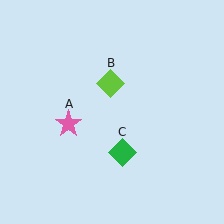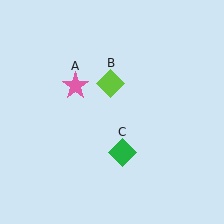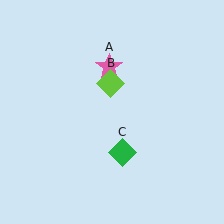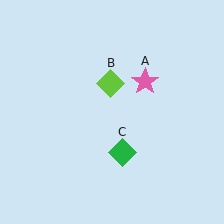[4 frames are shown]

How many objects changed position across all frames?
1 object changed position: pink star (object A).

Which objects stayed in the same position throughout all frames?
Lime diamond (object B) and green diamond (object C) remained stationary.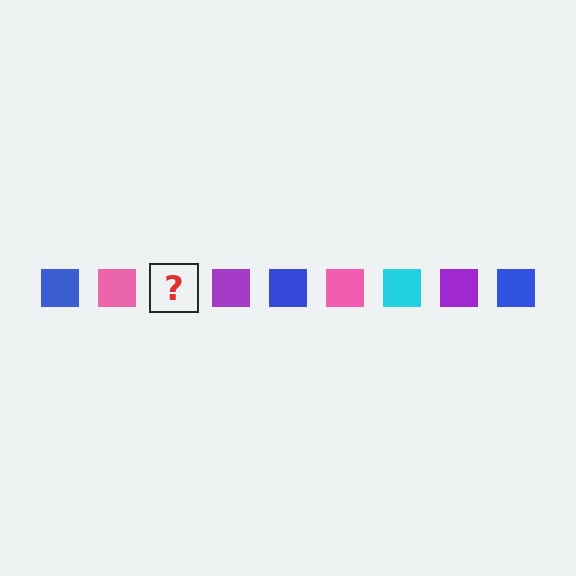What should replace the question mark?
The question mark should be replaced with a cyan square.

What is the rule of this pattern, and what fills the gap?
The rule is that the pattern cycles through blue, pink, cyan, purple squares. The gap should be filled with a cyan square.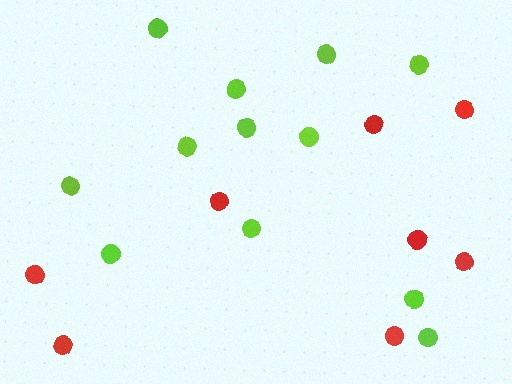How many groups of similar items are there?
There are 2 groups: one group of red circles (8) and one group of lime circles (12).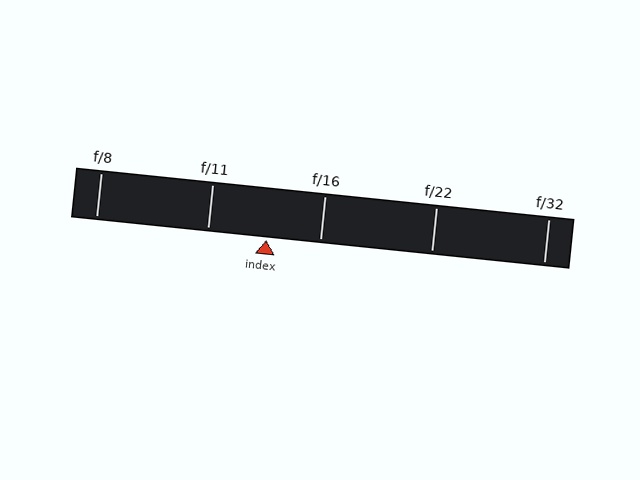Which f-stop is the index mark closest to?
The index mark is closest to f/16.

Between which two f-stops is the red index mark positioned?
The index mark is between f/11 and f/16.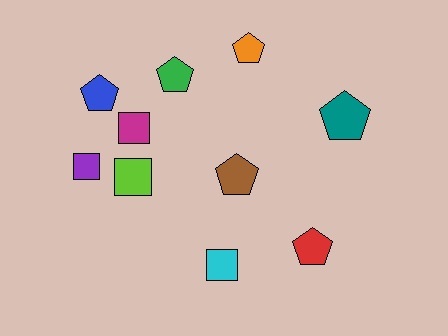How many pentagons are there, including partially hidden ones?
There are 6 pentagons.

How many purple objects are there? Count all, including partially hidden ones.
There is 1 purple object.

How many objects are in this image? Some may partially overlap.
There are 10 objects.